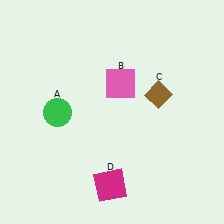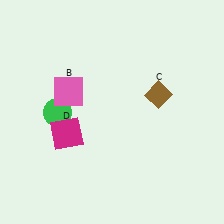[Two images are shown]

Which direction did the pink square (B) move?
The pink square (B) moved left.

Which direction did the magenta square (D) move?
The magenta square (D) moved up.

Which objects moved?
The objects that moved are: the pink square (B), the magenta square (D).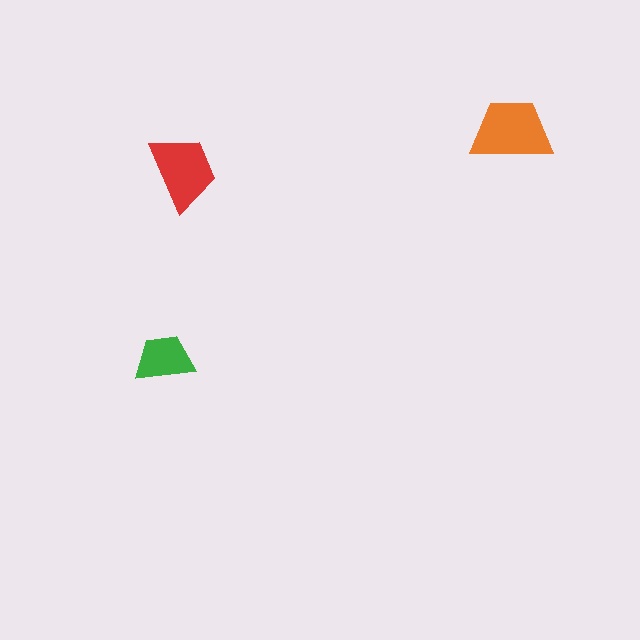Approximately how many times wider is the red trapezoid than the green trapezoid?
About 1.5 times wider.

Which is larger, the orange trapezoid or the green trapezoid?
The orange one.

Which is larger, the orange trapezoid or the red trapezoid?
The orange one.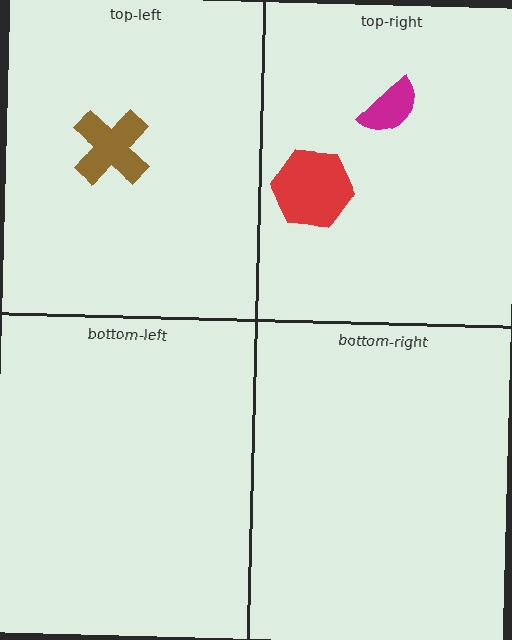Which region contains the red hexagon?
The top-right region.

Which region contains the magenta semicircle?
The top-right region.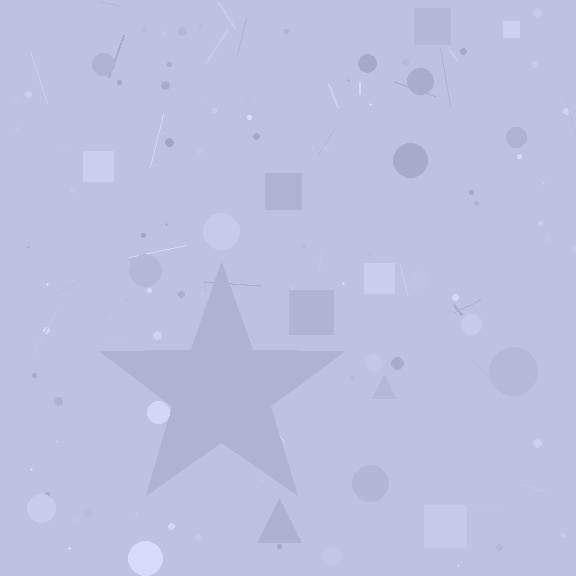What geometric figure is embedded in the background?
A star is embedded in the background.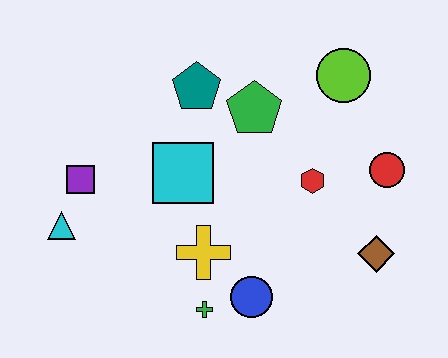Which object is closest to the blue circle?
The green cross is closest to the blue circle.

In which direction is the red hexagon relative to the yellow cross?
The red hexagon is to the right of the yellow cross.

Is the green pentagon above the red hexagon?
Yes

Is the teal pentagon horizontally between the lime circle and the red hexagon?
No